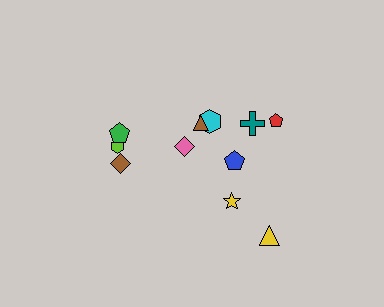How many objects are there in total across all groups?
There are 11 objects.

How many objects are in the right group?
There are 7 objects.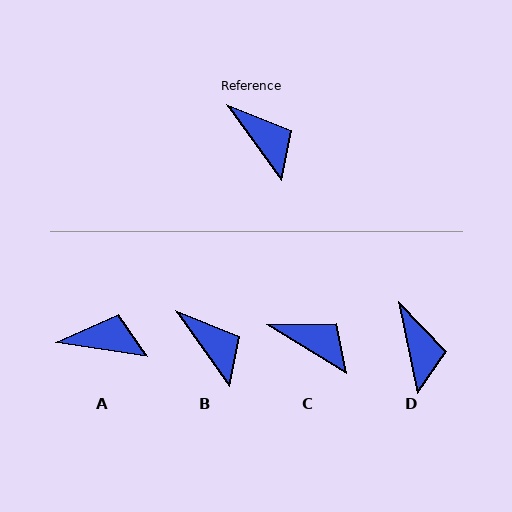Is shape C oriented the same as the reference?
No, it is off by about 23 degrees.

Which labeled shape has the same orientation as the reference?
B.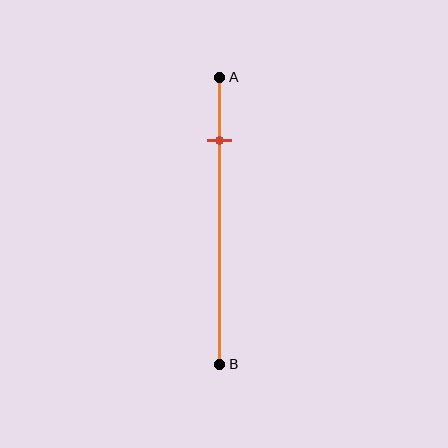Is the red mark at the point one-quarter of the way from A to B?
Yes, the mark is approximately at the one-quarter point.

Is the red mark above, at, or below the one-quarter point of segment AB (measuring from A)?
The red mark is approximately at the one-quarter point of segment AB.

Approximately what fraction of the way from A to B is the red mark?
The red mark is approximately 20% of the way from A to B.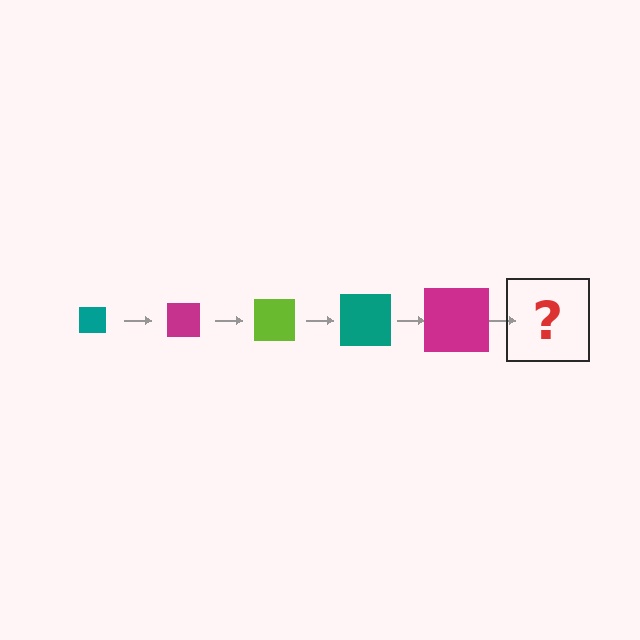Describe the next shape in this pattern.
It should be a lime square, larger than the previous one.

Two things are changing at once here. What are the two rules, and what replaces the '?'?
The two rules are that the square grows larger each step and the color cycles through teal, magenta, and lime. The '?' should be a lime square, larger than the previous one.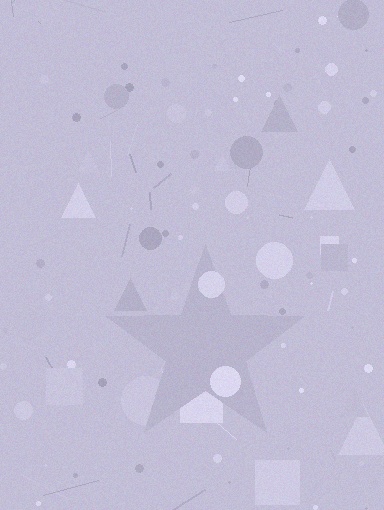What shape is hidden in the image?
A star is hidden in the image.